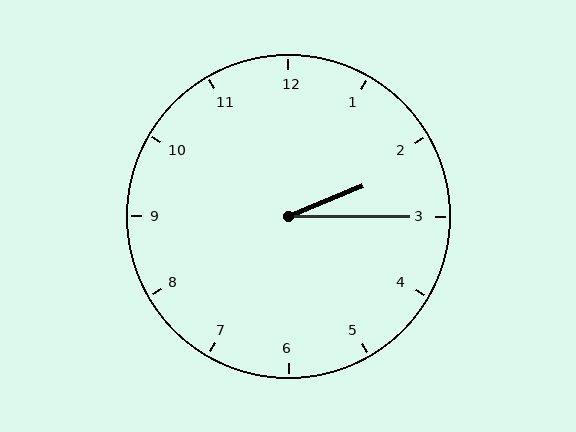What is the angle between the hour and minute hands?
Approximately 22 degrees.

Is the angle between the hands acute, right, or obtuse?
It is acute.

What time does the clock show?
2:15.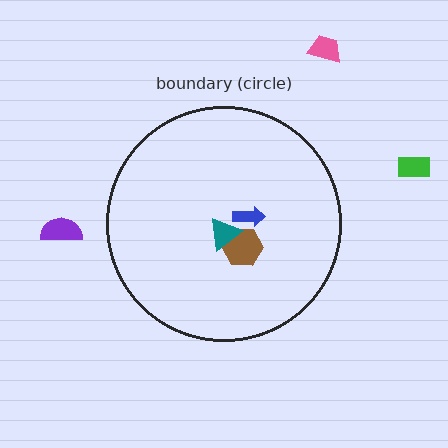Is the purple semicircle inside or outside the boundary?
Outside.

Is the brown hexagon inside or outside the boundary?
Inside.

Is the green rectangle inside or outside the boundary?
Outside.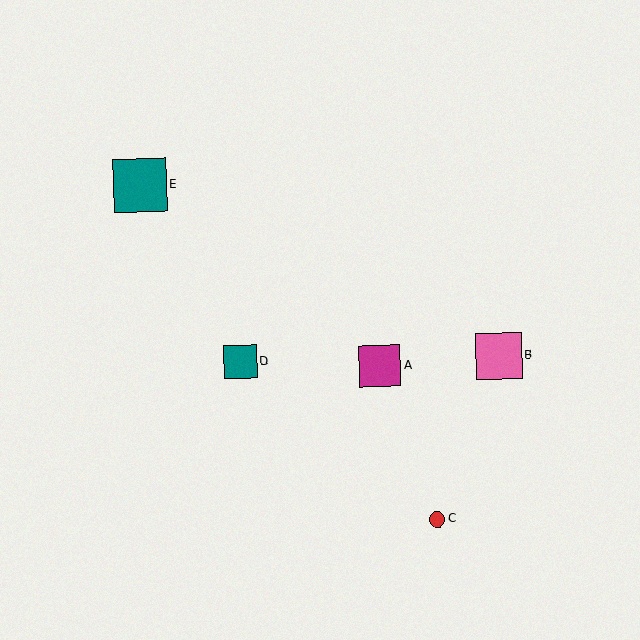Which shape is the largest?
The teal square (labeled E) is the largest.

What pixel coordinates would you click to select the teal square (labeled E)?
Click at (140, 185) to select the teal square E.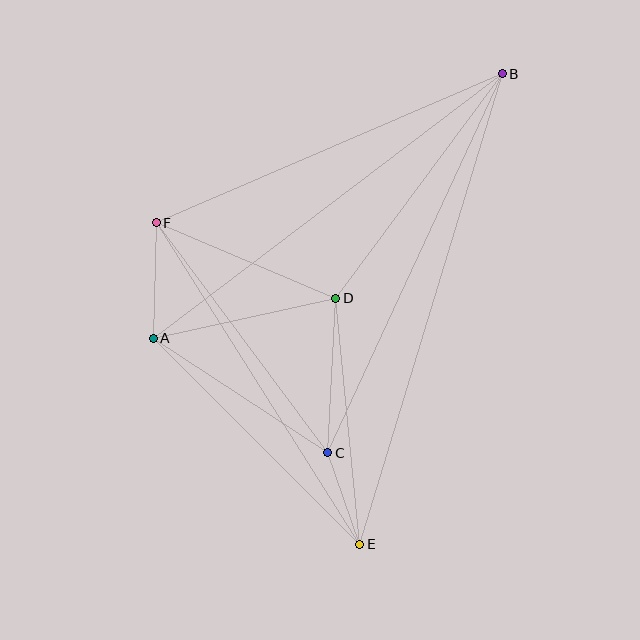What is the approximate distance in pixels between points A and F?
The distance between A and F is approximately 115 pixels.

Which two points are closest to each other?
Points C and E are closest to each other.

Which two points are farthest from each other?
Points B and E are farthest from each other.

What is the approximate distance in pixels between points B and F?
The distance between B and F is approximately 377 pixels.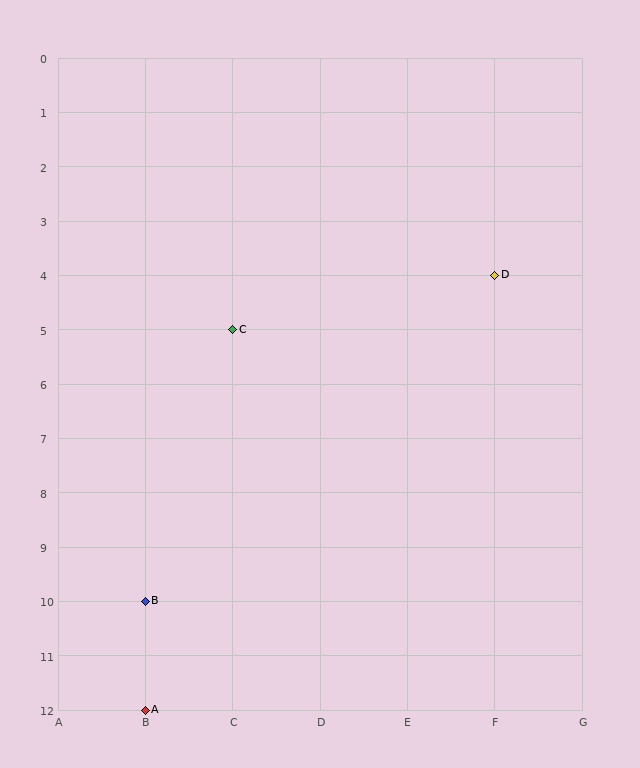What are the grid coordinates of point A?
Point A is at grid coordinates (B, 12).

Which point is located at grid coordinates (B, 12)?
Point A is at (B, 12).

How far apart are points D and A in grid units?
Points D and A are 4 columns and 8 rows apart (about 8.9 grid units diagonally).